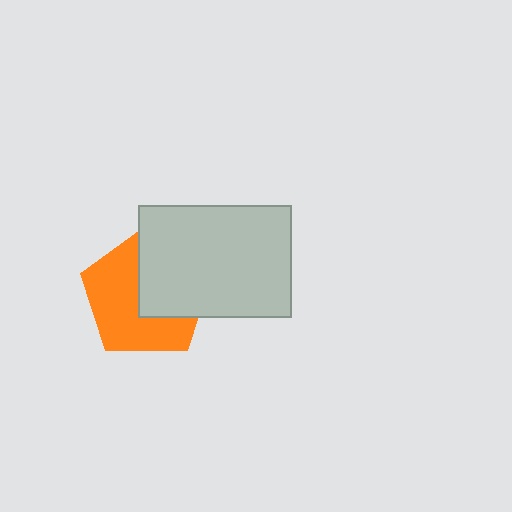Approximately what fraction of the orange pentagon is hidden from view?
Roughly 43% of the orange pentagon is hidden behind the light gray rectangle.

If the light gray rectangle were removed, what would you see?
You would see the complete orange pentagon.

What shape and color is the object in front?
The object in front is a light gray rectangle.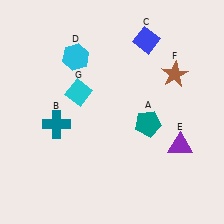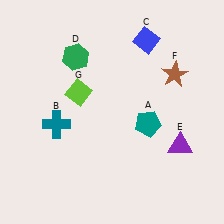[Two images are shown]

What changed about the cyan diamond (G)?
In Image 1, G is cyan. In Image 2, it changed to lime.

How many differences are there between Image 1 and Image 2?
There are 2 differences between the two images.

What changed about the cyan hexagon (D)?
In Image 1, D is cyan. In Image 2, it changed to green.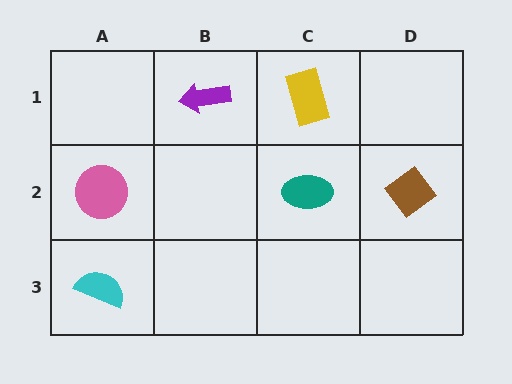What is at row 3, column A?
A cyan semicircle.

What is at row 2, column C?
A teal ellipse.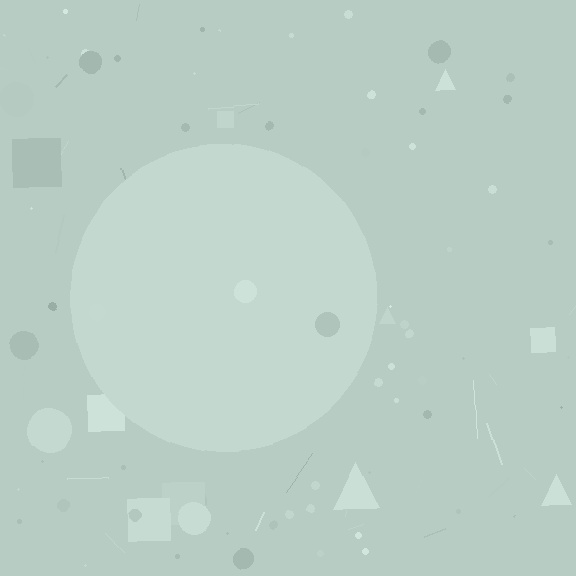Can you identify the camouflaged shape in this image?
The camouflaged shape is a circle.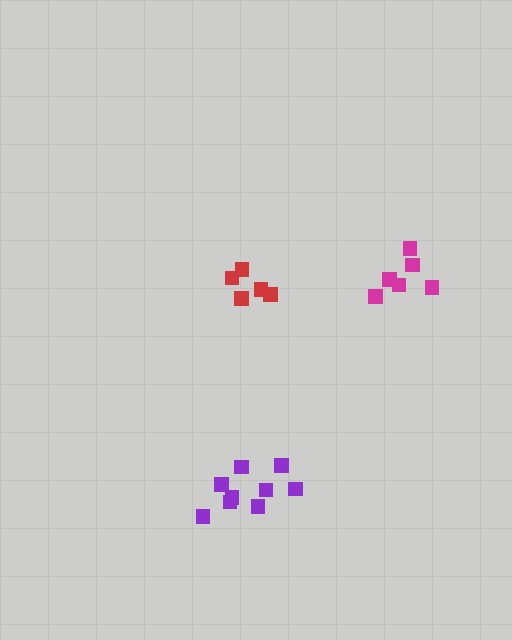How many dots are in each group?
Group 1: 9 dots, Group 2: 5 dots, Group 3: 6 dots (20 total).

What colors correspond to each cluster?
The clusters are colored: purple, red, magenta.